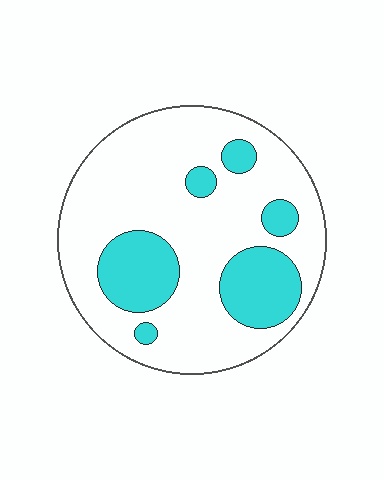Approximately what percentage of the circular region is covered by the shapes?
Approximately 25%.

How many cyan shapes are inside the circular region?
6.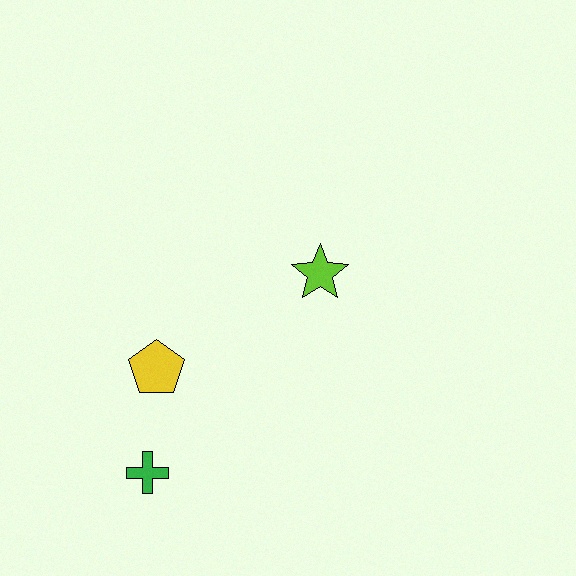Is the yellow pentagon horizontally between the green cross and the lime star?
Yes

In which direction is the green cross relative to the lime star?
The green cross is below the lime star.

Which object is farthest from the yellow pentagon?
The lime star is farthest from the yellow pentagon.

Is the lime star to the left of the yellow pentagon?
No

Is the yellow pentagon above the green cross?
Yes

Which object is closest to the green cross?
The yellow pentagon is closest to the green cross.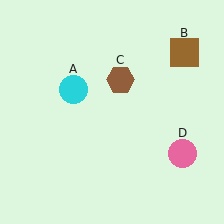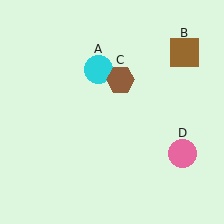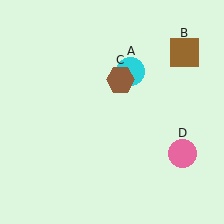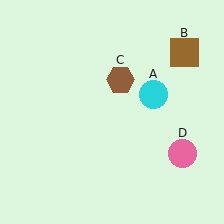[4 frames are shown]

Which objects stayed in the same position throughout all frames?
Brown square (object B) and brown hexagon (object C) and pink circle (object D) remained stationary.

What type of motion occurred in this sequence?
The cyan circle (object A) rotated clockwise around the center of the scene.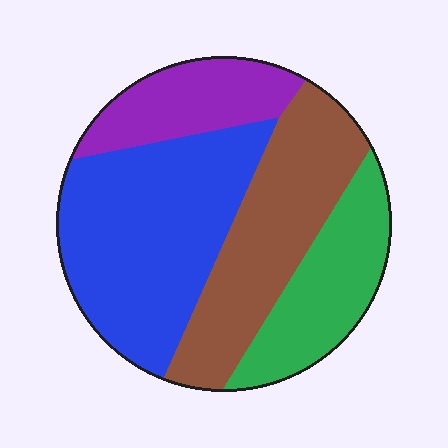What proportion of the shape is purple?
Purple takes up about one sixth (1/6) of the shape.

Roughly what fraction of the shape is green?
Green covers roughly 20% of the shape.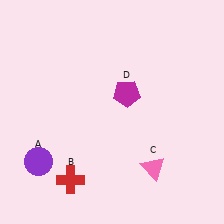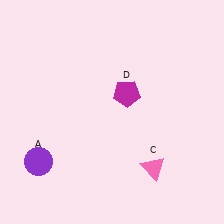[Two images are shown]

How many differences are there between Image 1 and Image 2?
There is 1 difference between the two images.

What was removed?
The red cross (B) was removed in Image 2.